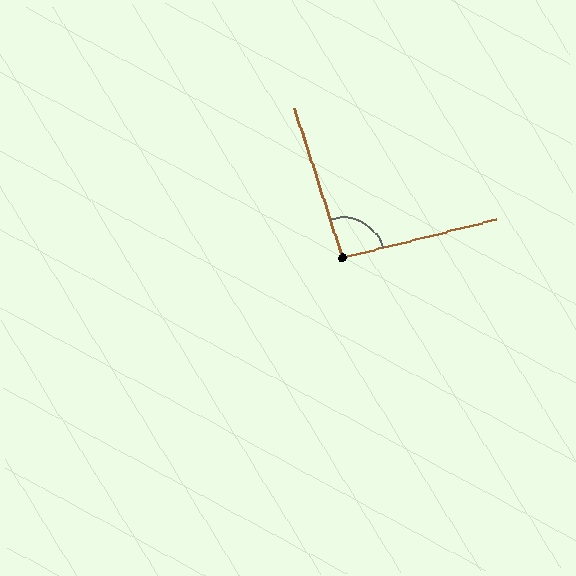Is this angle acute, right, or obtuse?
It is approximately a right angle.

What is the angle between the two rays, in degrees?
Approximately 94 degrees.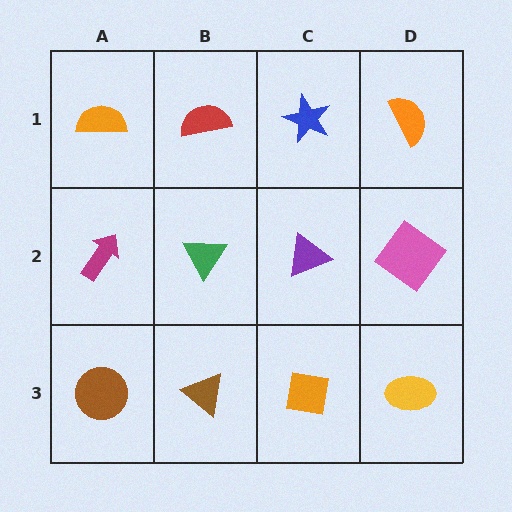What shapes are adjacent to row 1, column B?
A green triangle (row 2, column B), an orange semicircle (row 1, column A), a blue star (row 1, column C).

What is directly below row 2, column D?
A yellow ellipse.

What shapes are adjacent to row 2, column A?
An orange semicircle (row 1, column A), a brown circle (row 3, column A), a green triangle (row 2, column B).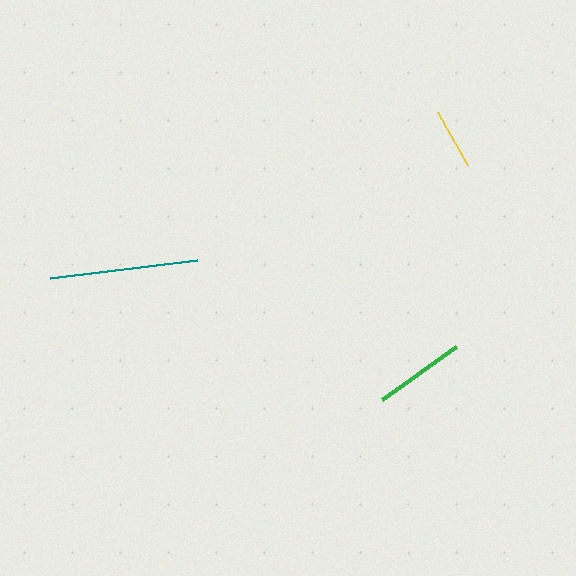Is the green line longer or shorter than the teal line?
The teal line is longer than the green line.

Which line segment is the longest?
The teal line is the longest at approximately 148 pixels.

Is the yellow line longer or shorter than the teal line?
The teal line is longer than the yellow line.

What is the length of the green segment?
The green segment is approximately 91 pixels long.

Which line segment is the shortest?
The yellow line is the shortest at approximately 60 pixels.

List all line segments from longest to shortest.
From longest to shortest: teal, green, yellow.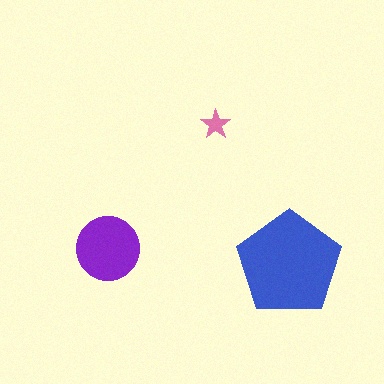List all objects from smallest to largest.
The pink star, the purple circle, the blue pentagon.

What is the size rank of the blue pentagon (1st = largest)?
1st.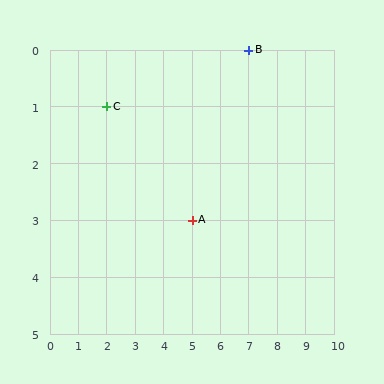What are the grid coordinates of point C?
Point C is at grid coordinates (2, 1).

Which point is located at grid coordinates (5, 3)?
Point A is at (5, 3).